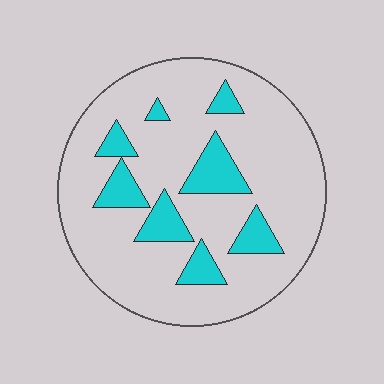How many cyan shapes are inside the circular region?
8.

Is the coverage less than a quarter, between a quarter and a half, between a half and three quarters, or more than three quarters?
Less than a quarter.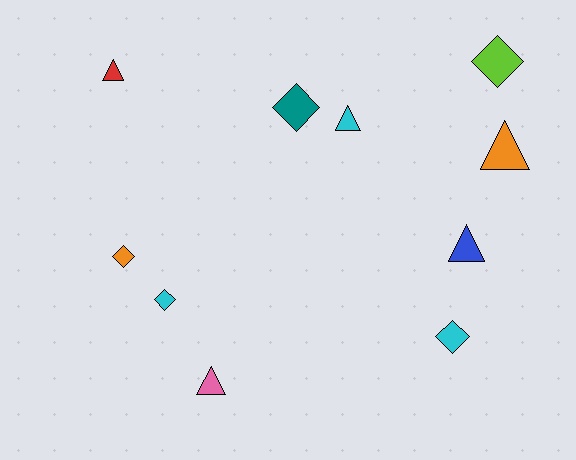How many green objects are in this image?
There are no green objects.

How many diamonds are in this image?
There are 5 diamonds.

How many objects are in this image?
There are 10 objects.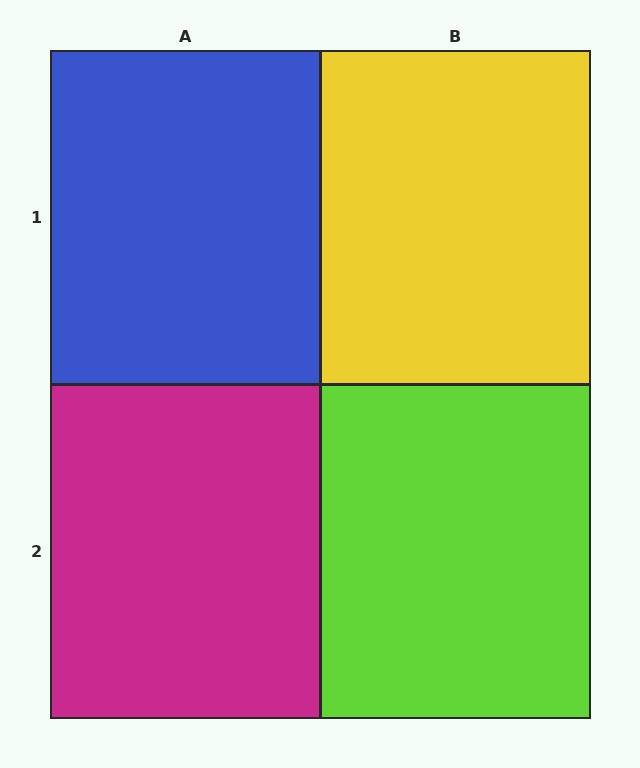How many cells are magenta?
1 cell is magenta.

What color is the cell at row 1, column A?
Blue.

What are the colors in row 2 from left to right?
Magenta, lime.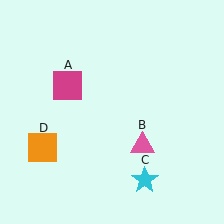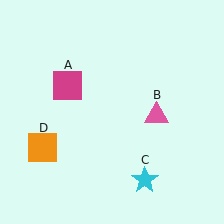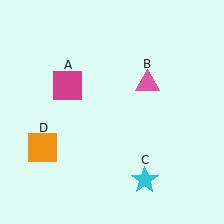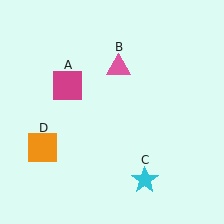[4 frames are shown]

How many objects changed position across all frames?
1 object changed position: pink triangle (object B).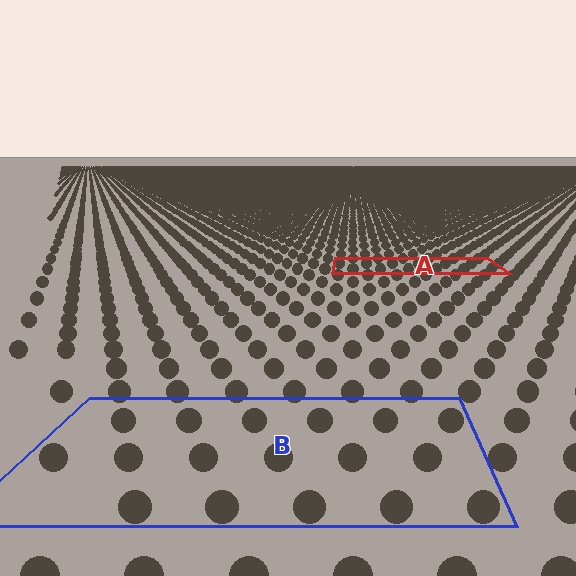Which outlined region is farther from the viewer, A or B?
Region A is farther from the viewer — the texture elements inside it appear smaller and more densely packed.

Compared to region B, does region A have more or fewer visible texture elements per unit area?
Region A has more texture elements per unit area — they are packed more densely because it is farther away.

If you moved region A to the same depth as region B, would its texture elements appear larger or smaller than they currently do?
They would appear larger. At a closer depth, the same texture elements are projected at a bigger on-screen size.